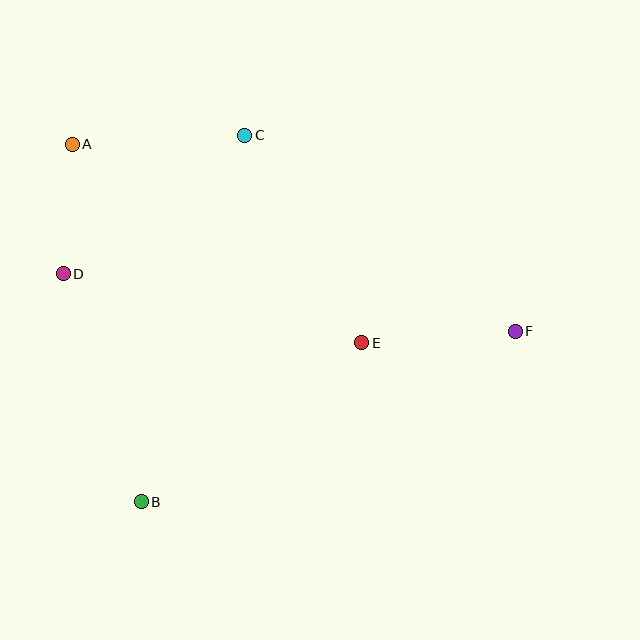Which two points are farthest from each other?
Points A and F are farthest from each other.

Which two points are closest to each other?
Points A and D are closest to each other.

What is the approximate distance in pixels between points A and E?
The distance between A and E is approximately 351 pixels.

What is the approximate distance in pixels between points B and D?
The distance between B and D is approximately 241 pixels.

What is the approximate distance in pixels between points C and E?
The distance between C and E is approximately 238 pixels.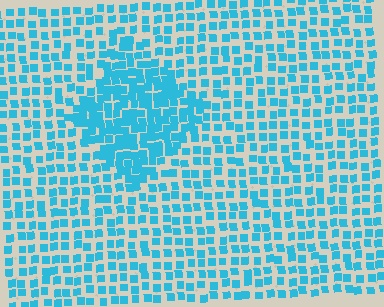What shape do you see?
I see a diamond.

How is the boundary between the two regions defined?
The boundary is defined by a change in element density (approximately 1.9x ratio). All elements are the same color, size, and shape.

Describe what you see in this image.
The image contains small cyan elements arranged at two different densities. A diamond-shaped region is visible where the elements are more densely packed than the surrounding area.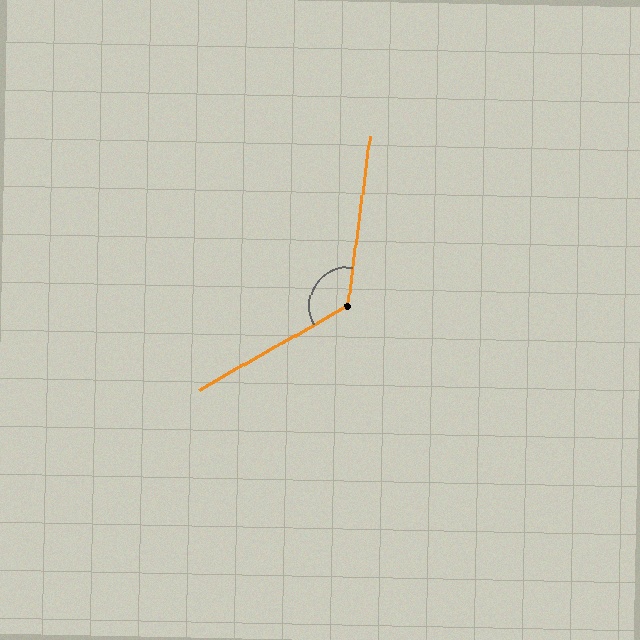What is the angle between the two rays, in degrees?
Approximately 127 degrees.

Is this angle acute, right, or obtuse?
It is obtuse.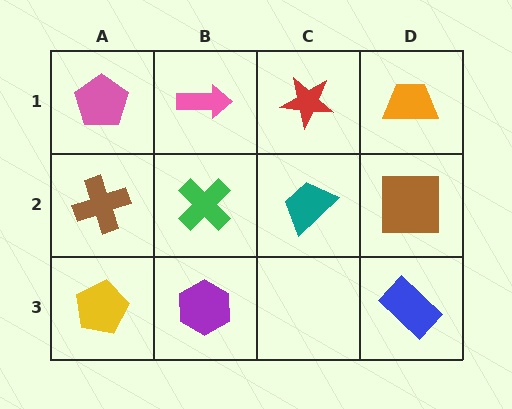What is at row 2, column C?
A teal trapezoid.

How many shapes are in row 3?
3 shapes.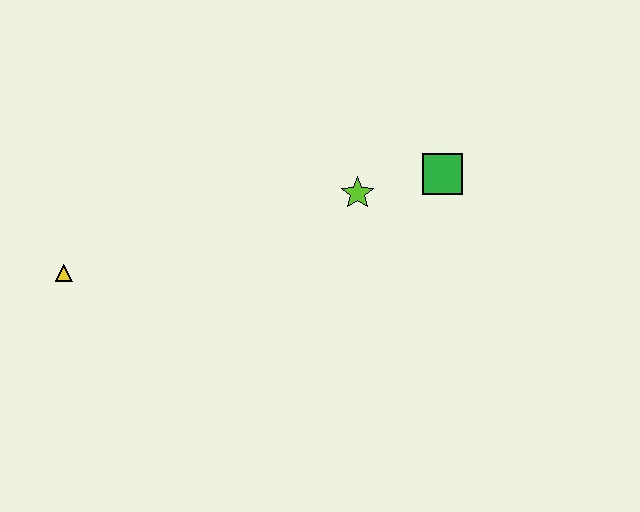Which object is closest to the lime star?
The green square is closest to the lime star.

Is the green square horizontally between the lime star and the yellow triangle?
No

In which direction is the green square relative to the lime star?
The green square is to the right of the lime star.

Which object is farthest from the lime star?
The yellow triangle is farthest from the lime star.